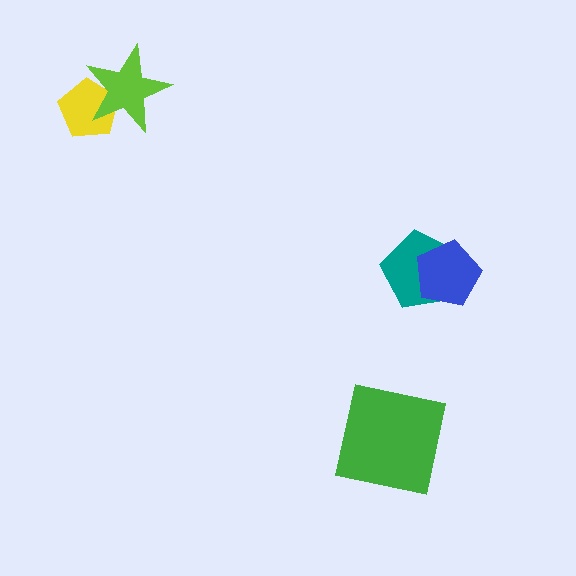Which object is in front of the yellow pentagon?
The lime star is in front of the yellow pentagon.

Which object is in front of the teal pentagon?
The blue pentagon is in front of the teal pentagon.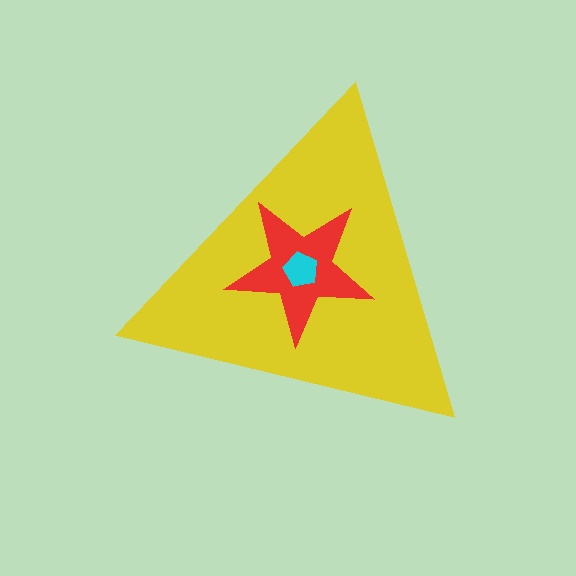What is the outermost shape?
The yellow triangle.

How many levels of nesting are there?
3.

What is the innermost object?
The cyan pentagon.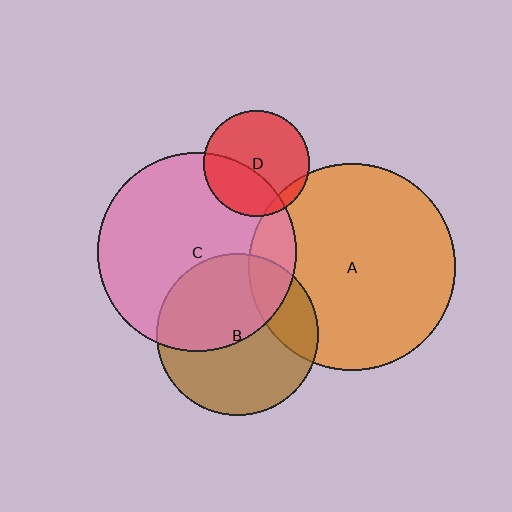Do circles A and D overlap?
Yes.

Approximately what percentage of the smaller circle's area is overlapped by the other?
Approximately 10%.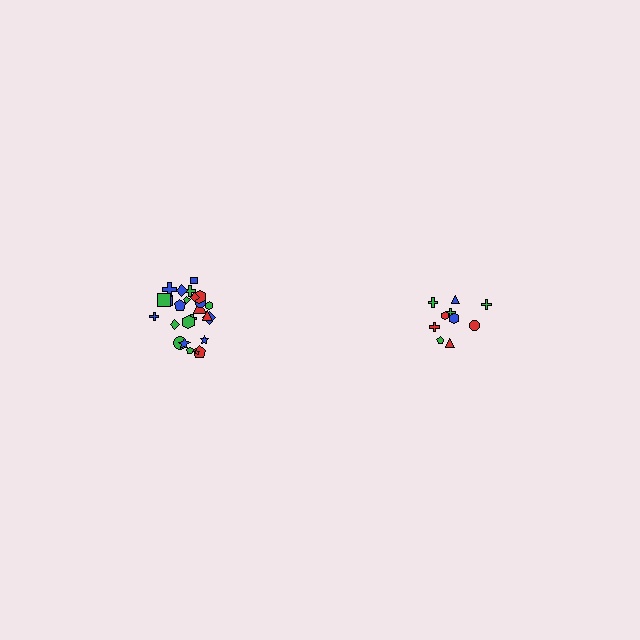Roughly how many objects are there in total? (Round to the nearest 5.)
Roughly 35 objects in total.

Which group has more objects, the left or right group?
The left group.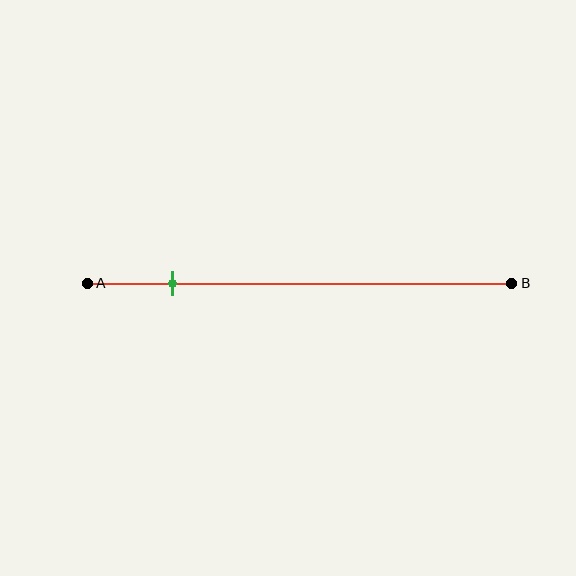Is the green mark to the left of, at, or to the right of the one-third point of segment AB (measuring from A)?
The green mark is to the left of the one-third point of segment AB.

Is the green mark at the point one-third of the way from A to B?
No, the mark is at about 20% from A, not at the 33% one-third point.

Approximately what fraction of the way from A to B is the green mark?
The green mark is approximately 20% of the way from A to B.